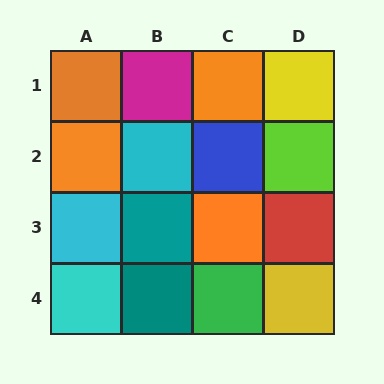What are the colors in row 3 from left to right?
Cyan, teal, orange, red.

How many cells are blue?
1 cell is blue.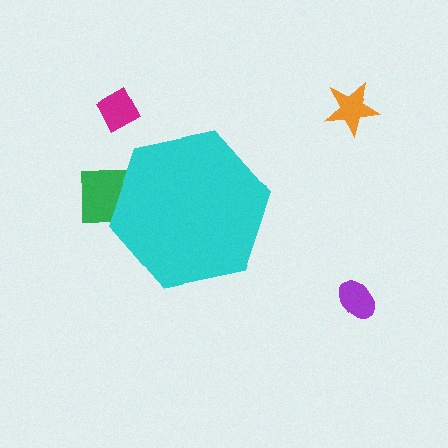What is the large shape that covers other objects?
A cyan hexagon.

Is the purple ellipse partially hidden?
No, the purple ellipse is fully visible.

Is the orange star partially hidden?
No, the orange star is fully visible.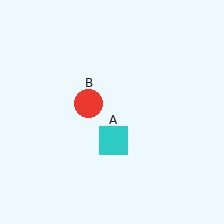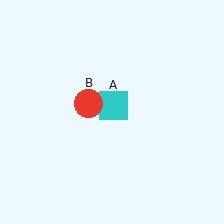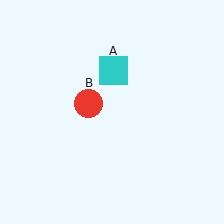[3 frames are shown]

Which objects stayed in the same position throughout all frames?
Red circle (object B) remained stationary.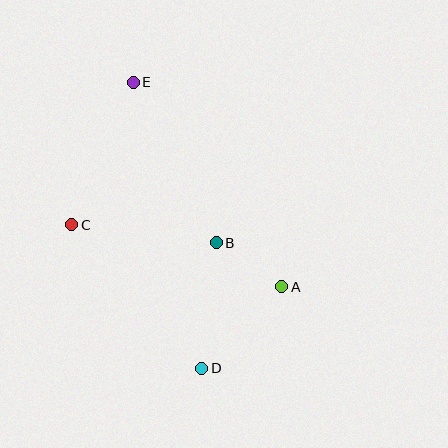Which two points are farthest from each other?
Points D and E are farthest from each other.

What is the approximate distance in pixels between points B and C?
The distance between B and C is approximately 146 pixels.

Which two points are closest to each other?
Points A and B are closest to each other.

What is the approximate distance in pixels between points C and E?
The distance between C and E is approximately 155 pixels.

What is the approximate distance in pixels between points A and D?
The distance between A and D is approximately 114 pixels.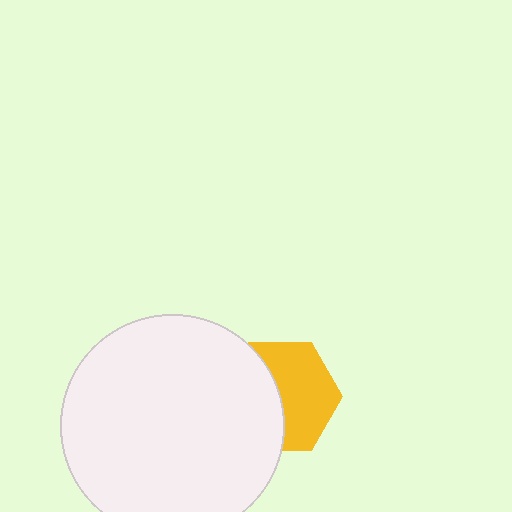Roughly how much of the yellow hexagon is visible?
About half of it is visible (roughly 55%).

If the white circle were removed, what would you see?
You would see the complete yellow hexagon.